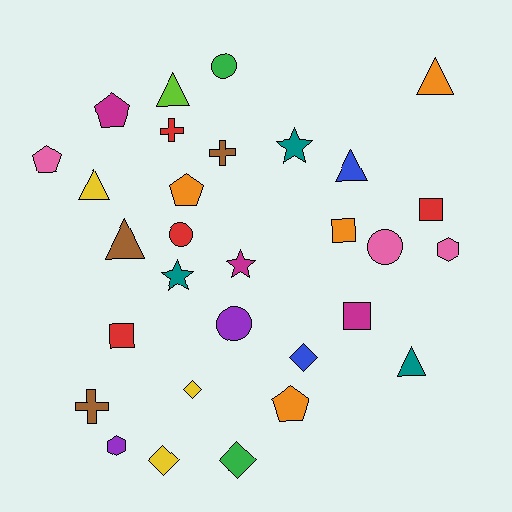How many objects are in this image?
There are 30 objects.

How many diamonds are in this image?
There are 4 diamonds.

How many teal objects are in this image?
There are 3 teal objects.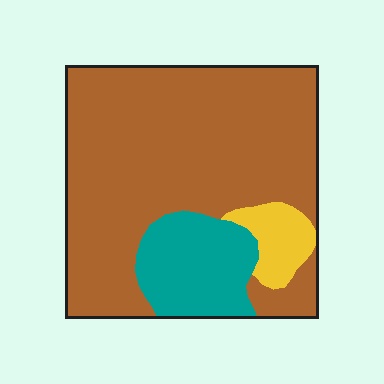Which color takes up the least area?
Yellow, at roughly 5%.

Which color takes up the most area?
Brown, at roughly 75%.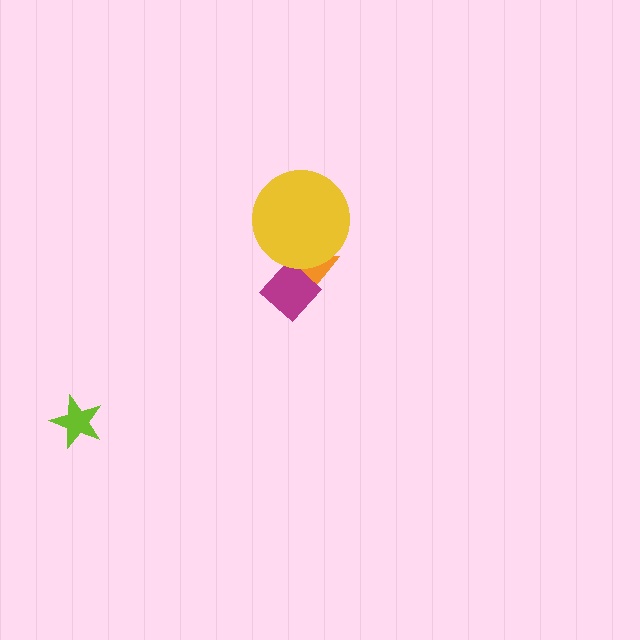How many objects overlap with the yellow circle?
1 object overlaps with the yellow circle.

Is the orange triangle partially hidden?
Yes, it is partially covered by another shape.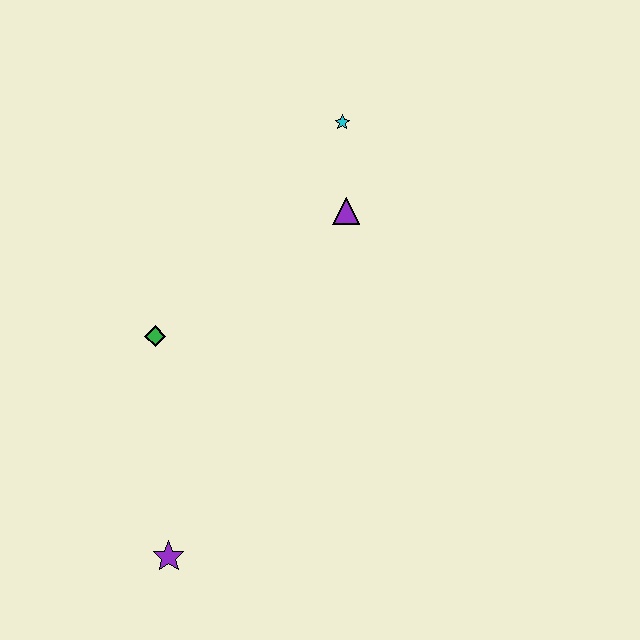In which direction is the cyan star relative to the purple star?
The cyan star is above the purple star.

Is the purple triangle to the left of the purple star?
No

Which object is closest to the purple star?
The green diamond is closest to the purple star.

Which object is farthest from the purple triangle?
The purple star is farthest from the purple triangle.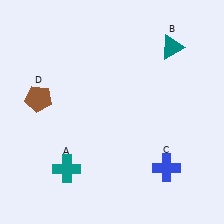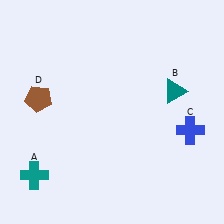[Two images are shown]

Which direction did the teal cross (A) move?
The teal cross (A) moved left.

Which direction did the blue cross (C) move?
The blue cross (C) moved up.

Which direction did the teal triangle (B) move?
The teal triangle (B) moved down.